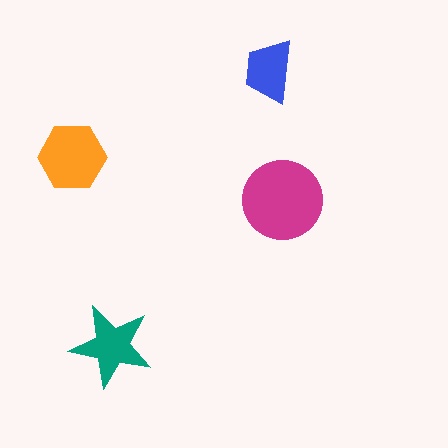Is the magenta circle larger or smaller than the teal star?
Larger.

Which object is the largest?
The magenta circle.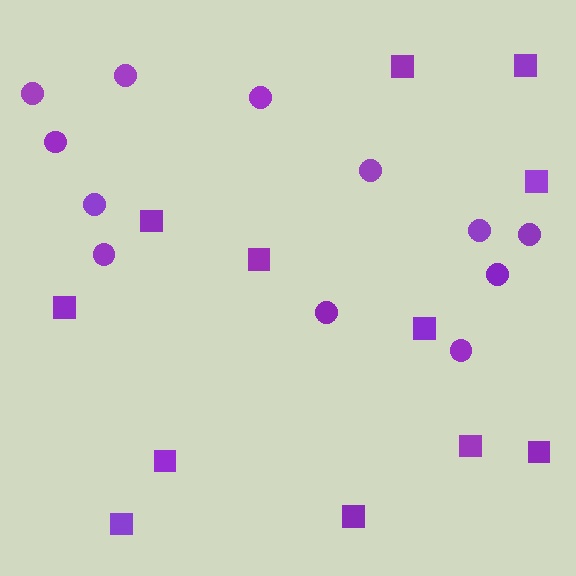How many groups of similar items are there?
There are 2 groups: one group of circles (12) and one group of squares (12).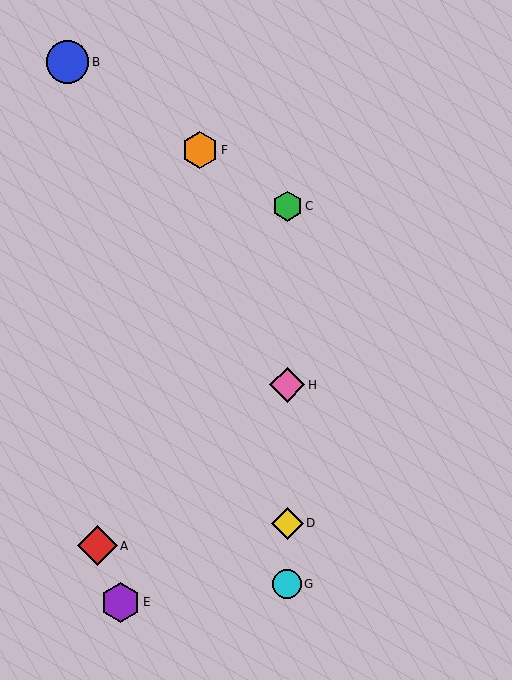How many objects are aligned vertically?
4 objects (C, D, G, H) are aligned vertically.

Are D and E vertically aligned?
No, D is at x≈287 and E is at x≈121.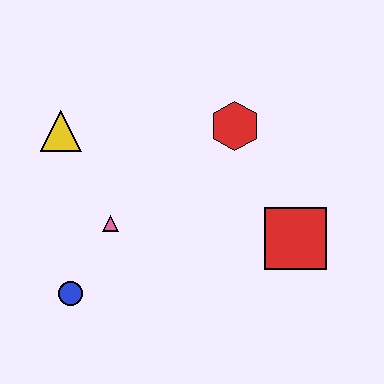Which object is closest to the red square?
The red hexagon is closest to the red square.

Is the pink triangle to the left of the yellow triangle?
No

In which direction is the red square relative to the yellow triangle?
The red square is to the right of the yellow triangle.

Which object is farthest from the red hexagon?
The blue circle is farthest from the red hexagon.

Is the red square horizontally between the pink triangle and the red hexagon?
No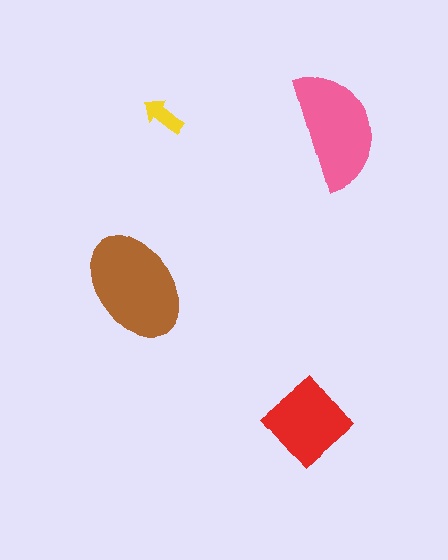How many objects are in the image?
There are 4 objects in the image.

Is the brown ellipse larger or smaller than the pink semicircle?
Larger.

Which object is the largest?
The brown ellipse.